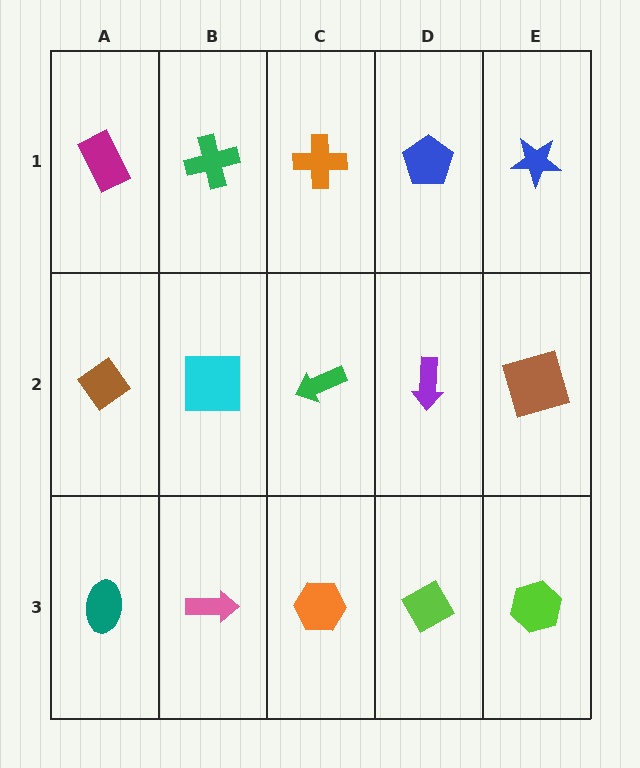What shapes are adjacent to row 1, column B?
A cyan square (row 2, column B), a magenta rectangle (row 1, column A), an orange cross (row 1, column C).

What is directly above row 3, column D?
A purple arrow.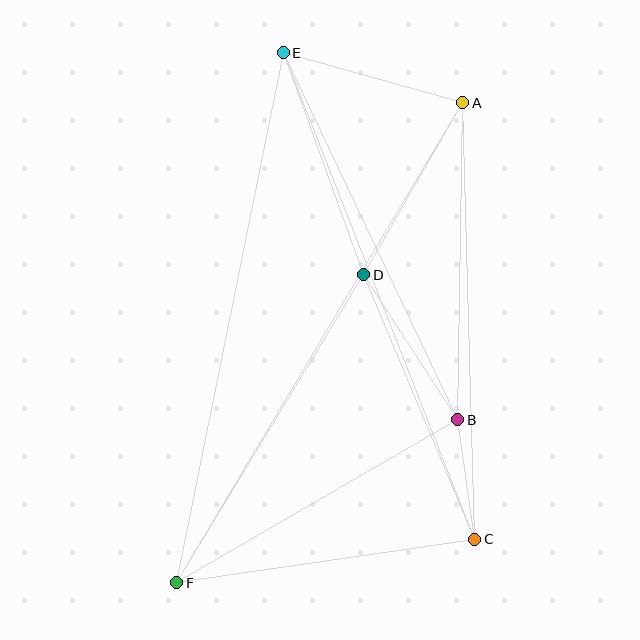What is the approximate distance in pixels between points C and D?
The distance between C and D is approximately 286 pixels.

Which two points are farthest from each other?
Points A and F are farthest from each other.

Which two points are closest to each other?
Points B and C are closest to each other.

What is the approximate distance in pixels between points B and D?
The distance between B and D is approximately 172 pixels.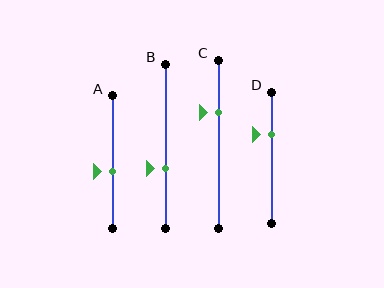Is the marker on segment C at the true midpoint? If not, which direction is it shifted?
No, the marker on segment C is shifted upward by about 18% of the segment length.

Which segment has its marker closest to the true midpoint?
Segment A has its marker closest to the true midpoint.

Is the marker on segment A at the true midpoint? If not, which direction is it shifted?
No, the marker on segment A is shifted downward by about 7% of the segment length.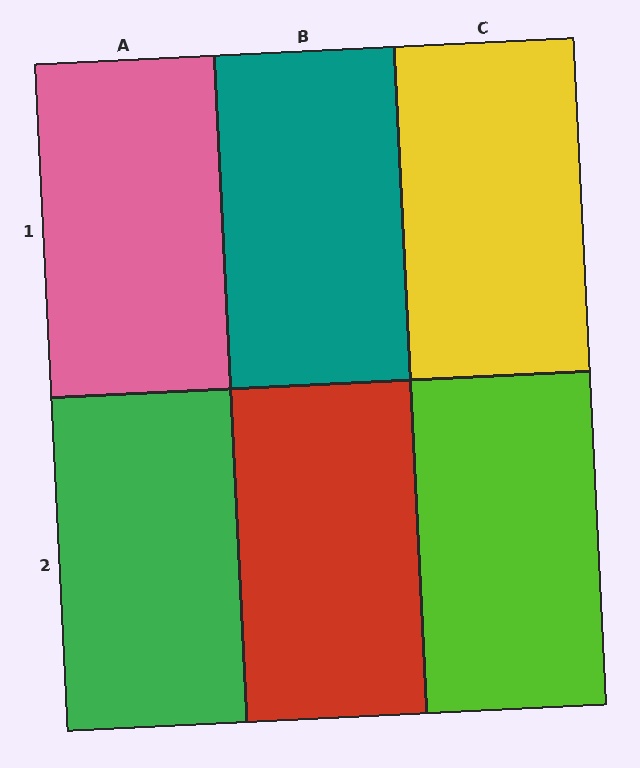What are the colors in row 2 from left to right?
Green, red, lime.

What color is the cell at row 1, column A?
Pink.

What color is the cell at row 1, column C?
Yellow.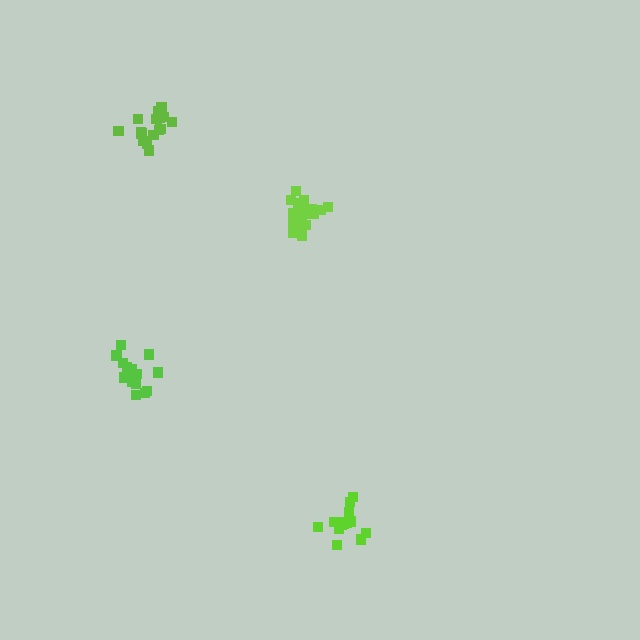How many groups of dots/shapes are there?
There are 4 groups.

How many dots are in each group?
Group 1: 20 dots, Group 2: 17 dots, Group 3: 14 dots, Group 4: 15 dots (66 total).